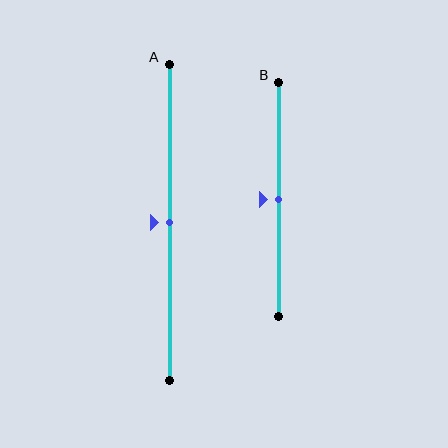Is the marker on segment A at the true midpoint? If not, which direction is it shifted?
Yes, the marker on segment A is at the true midpoint.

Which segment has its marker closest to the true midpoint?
Segment A has its marker closest to the true midpoint.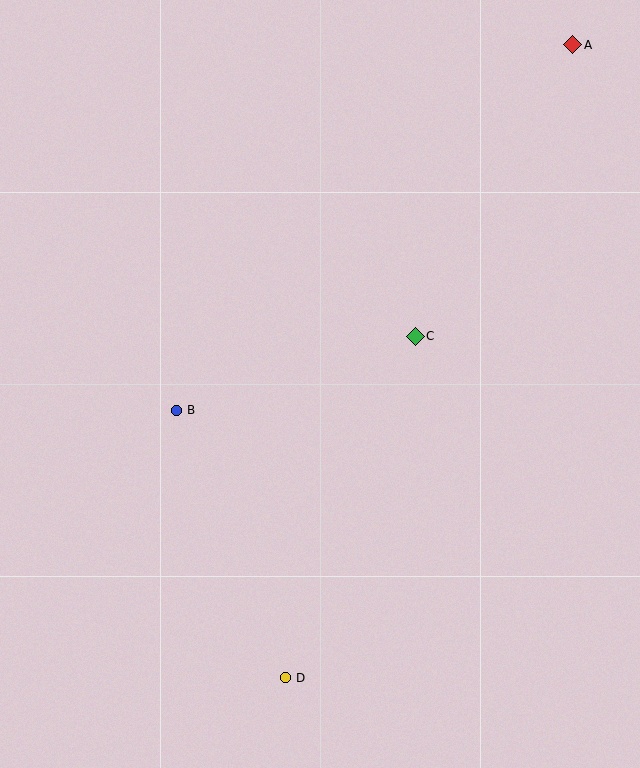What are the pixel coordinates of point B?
Point B is at (176, 410).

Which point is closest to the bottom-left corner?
Point D is closest to the bottom-left corner.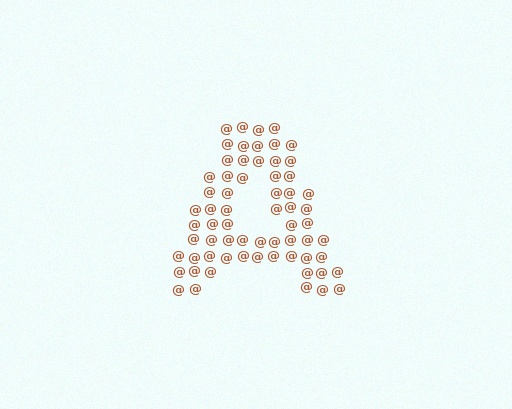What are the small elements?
The small elements are at signs.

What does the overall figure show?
The overall figure shows the letter A.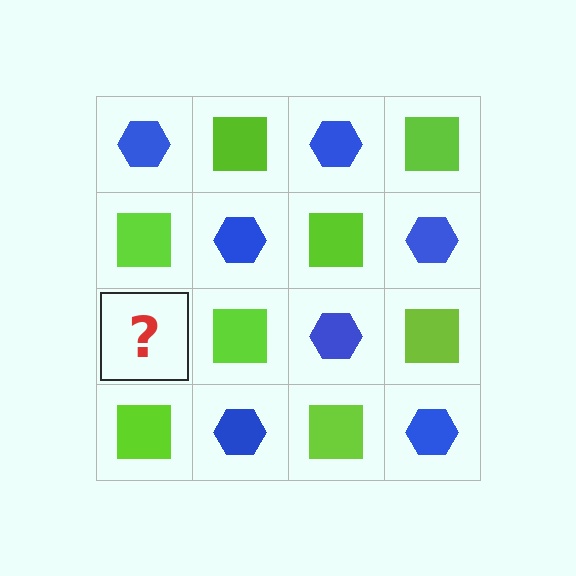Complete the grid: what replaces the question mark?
The question mark should be replaced with a blue hexagon.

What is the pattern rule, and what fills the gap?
The rule is that it alternates blue hexagon and lime square in a checkerboard pattern. The gap should be filled with a blue hexagon.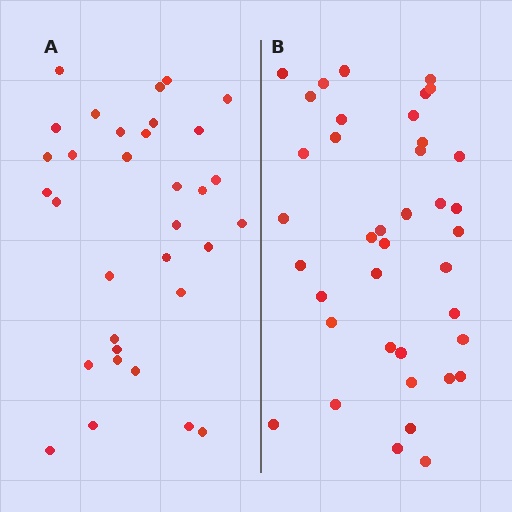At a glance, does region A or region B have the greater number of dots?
Region B (the right region) has more dots.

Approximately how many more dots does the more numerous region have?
Region B has about 6 more dots than region A.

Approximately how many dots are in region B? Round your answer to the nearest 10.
About 40 dots. (The exact count is 39, which rounds to 40.)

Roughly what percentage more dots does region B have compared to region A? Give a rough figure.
About 20% more.